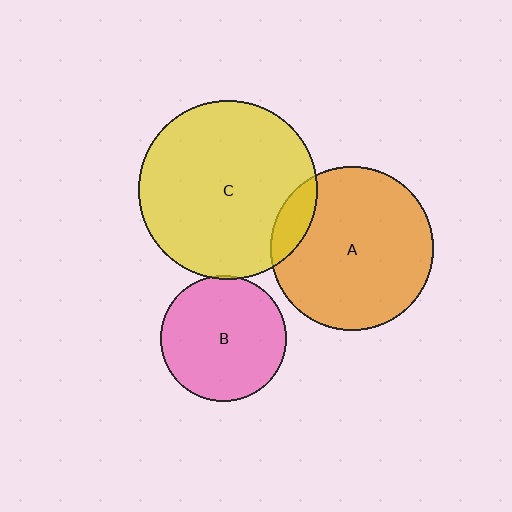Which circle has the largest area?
Circle C (yellow).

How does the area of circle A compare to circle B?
Approximately 1.7 times.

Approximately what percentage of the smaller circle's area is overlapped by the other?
Approximately 5%.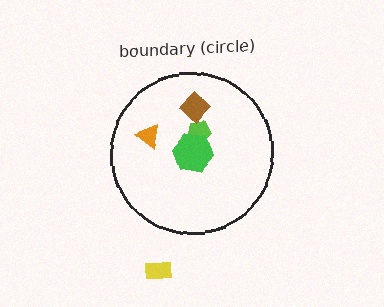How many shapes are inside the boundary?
4 inside, 1 outside.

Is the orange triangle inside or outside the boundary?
Inside.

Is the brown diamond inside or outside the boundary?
Inside.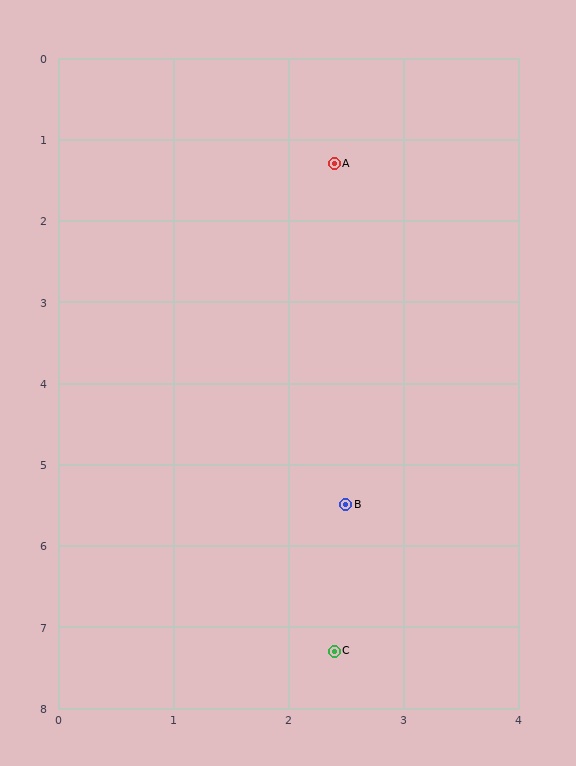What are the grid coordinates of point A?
Point A is at approximately (2.4, 1.3).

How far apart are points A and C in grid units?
Points A and C are about 6.0 grid units apart.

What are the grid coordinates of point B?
Point B is at approximately (2.5, 5.5).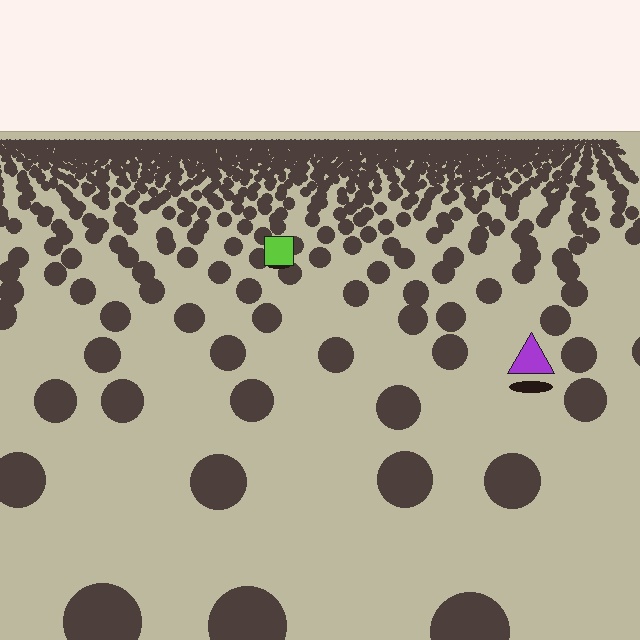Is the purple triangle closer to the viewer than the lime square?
Yes. The purple triangle is closer — you can tell from the texture gradient: the ground texture is coarser near it.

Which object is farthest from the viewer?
The lime square is farthest from the viewer. It appears smaller and the ground texture around it is denser.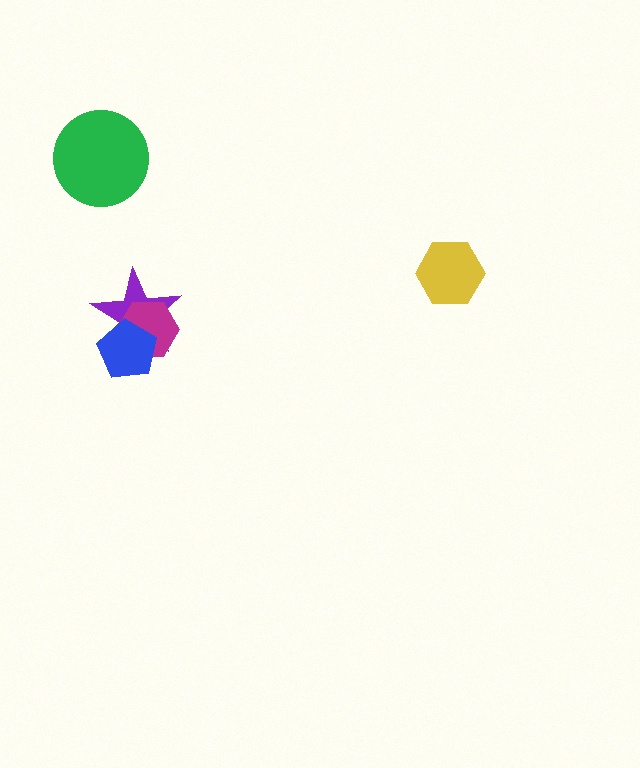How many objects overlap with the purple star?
2 objects overlap with the purple star.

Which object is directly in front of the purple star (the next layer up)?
The magenta hexagon is directly in front of the purple star.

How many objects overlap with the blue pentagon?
2 objects overlap with the blue pentagon.